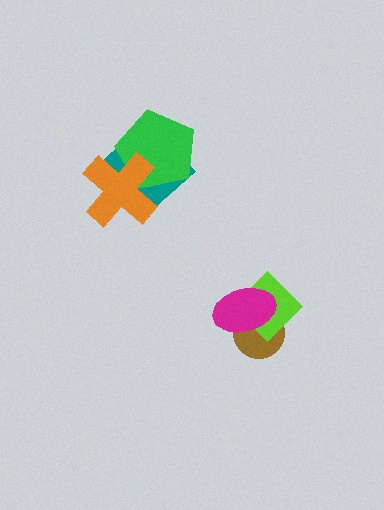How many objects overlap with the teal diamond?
2 objects overlap with the teal diamond.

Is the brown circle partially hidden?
Yes, it is partially covered by another shape.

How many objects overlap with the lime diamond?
2 objects overlap with the lime diamond.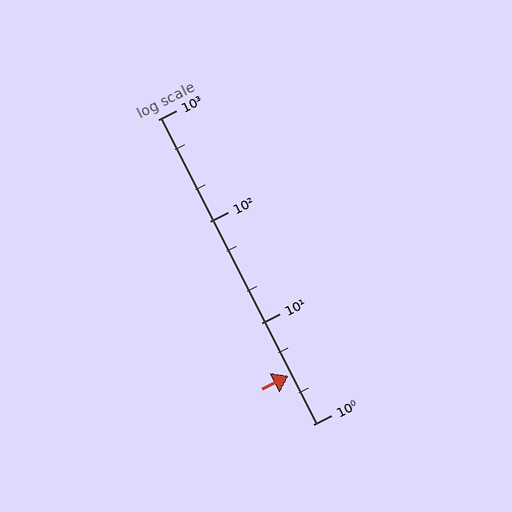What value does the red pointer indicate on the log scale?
The pointer indicates approximately 3.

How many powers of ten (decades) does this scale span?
The scale spans 3 decades, from 1 to 1000.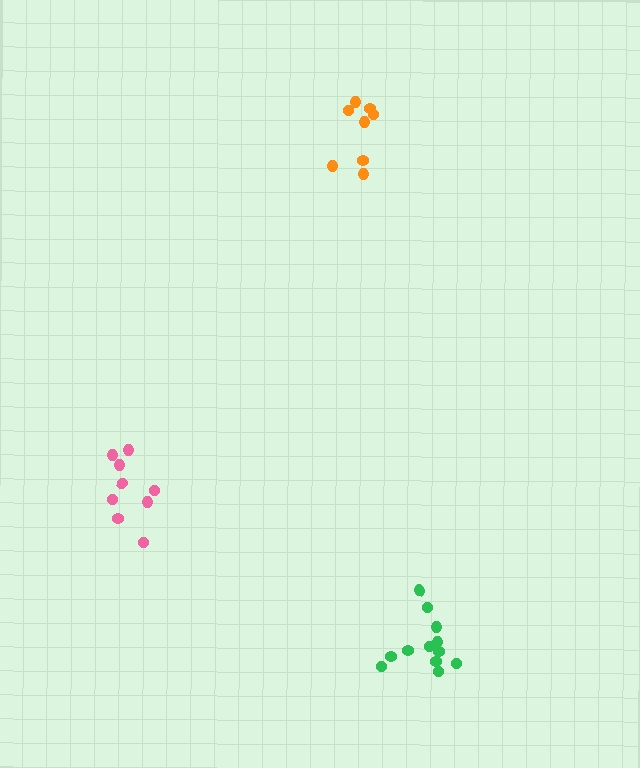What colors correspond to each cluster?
The clusters are colored: green, orange, pink.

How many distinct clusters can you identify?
There are 3 distinct clusters.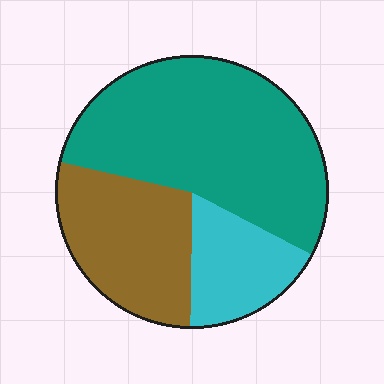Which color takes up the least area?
Cyan, at roughly 15%.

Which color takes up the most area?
Teal, at roughly 55%.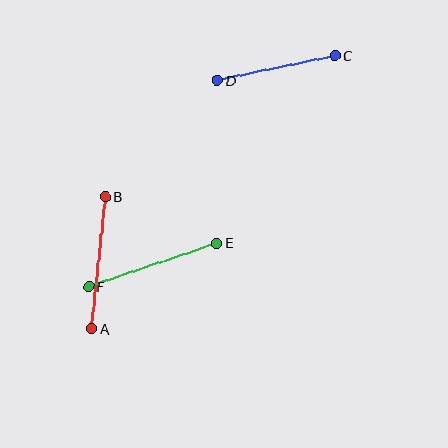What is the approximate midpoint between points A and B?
The midpoint is at approximately (98, 263) pixels.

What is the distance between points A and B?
The distance is approximately 133 pixels.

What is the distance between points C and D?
The distance is approximately 120 pixels.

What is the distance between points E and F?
The distance is approximately 135 pixels.